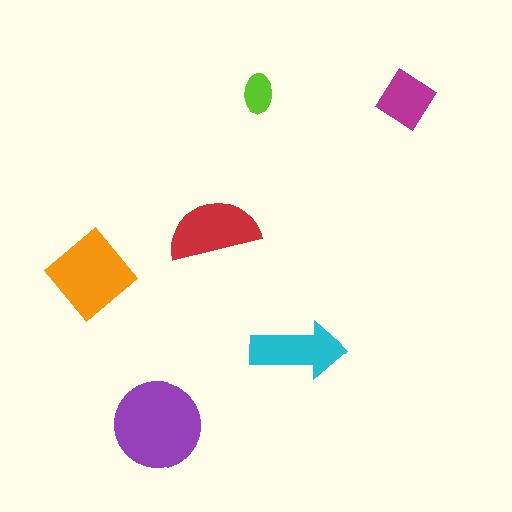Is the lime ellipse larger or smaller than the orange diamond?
Smaller.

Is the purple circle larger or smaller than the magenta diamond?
Larger.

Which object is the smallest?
The lime ellipse.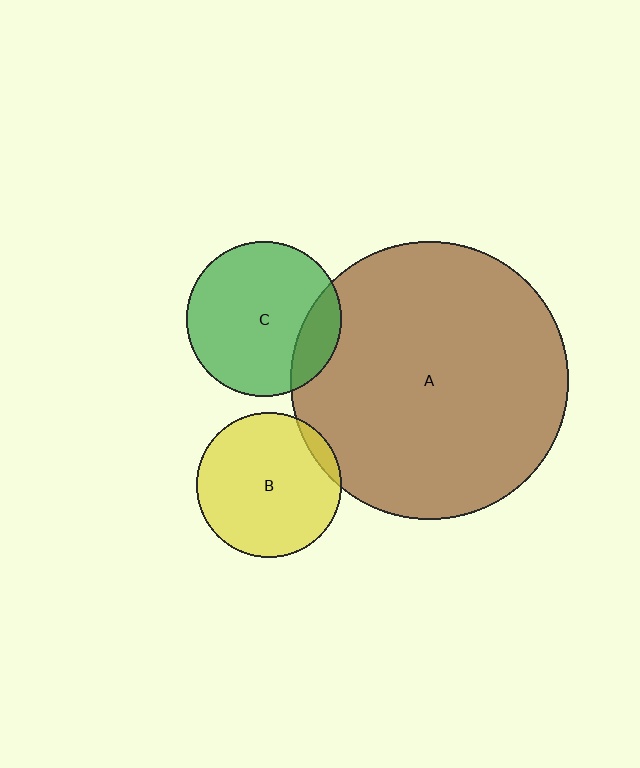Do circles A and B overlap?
Yes.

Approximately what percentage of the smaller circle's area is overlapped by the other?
Approximately 5%.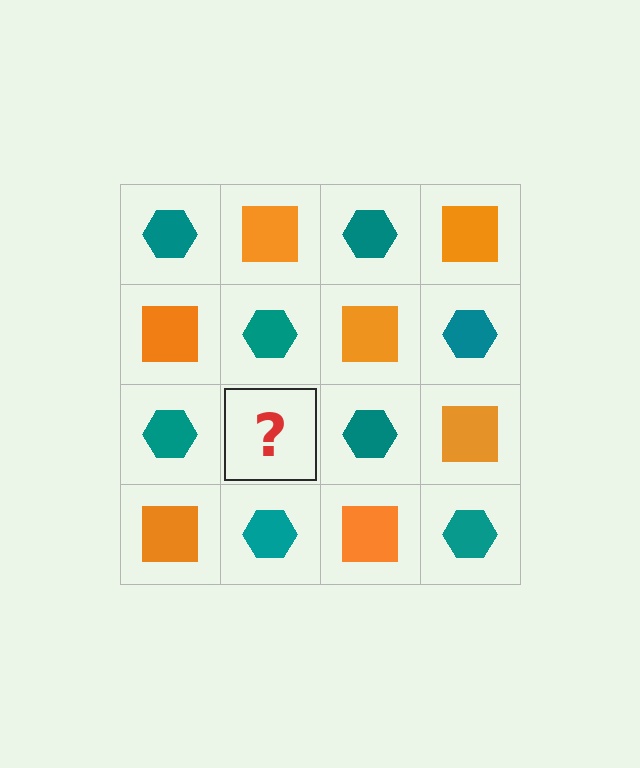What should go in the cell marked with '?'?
The missing cell should contain an orange square.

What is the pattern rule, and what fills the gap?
The rule is that it alternates teal hexagon and orange square in a checkerboard pattern. The gap should be filled with an orange square.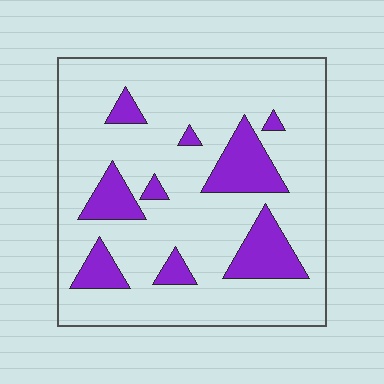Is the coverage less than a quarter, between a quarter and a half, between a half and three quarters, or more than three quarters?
Less than a quarter.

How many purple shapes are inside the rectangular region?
9.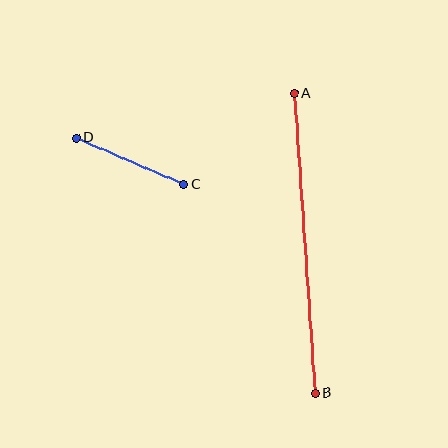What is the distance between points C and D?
The distance is approximately 118 pixels.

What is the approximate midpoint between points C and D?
The midpoint is at approximately (130, 161) pixels.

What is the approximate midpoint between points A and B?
The midpoint is at approximately (305, 243) pixels.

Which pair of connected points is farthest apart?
Points A and B are farthest apart.